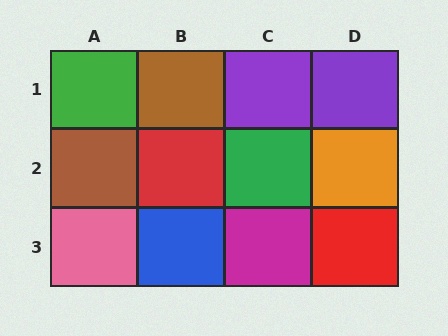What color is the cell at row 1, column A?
Green.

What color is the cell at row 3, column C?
Magenta.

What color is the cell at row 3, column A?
Pink.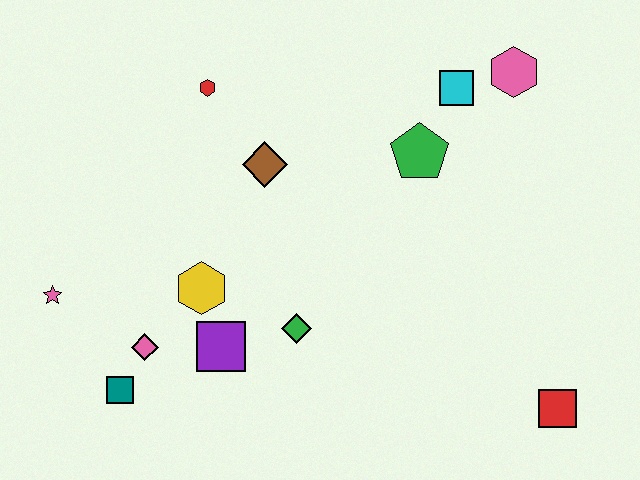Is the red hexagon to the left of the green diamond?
Yes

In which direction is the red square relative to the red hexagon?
The red square is to the right of the red hexagon.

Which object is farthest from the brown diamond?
The red square is farthest from the brown diamond.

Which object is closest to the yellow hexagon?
The purple square is closest to the yellow hexagon.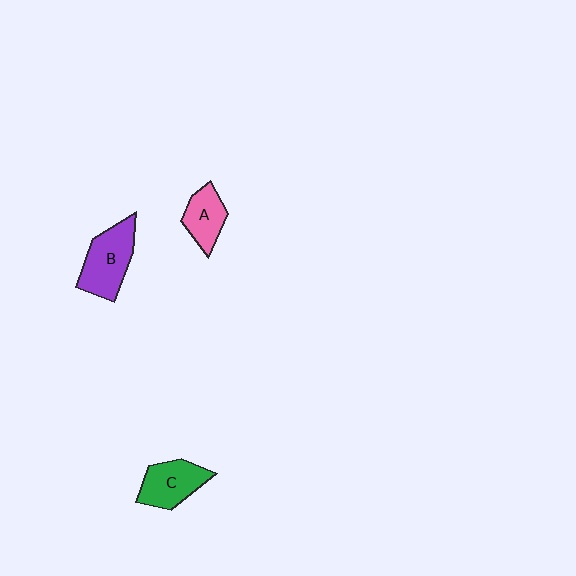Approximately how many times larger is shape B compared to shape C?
Approximately 1.2 times.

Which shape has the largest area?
Shape B (purple).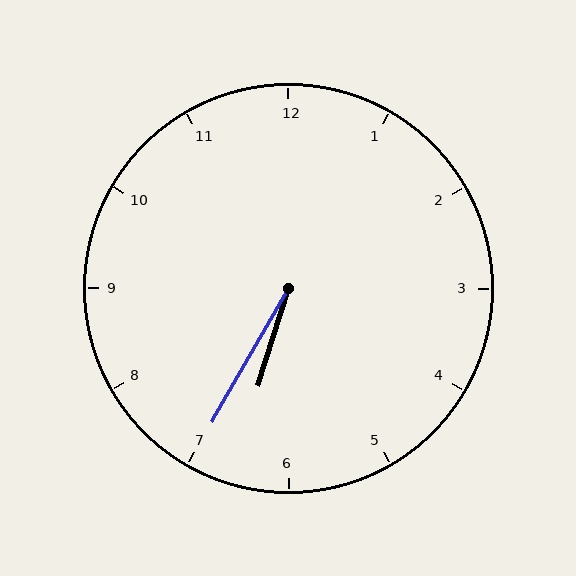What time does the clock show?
6:35.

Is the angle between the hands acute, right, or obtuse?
It is acute.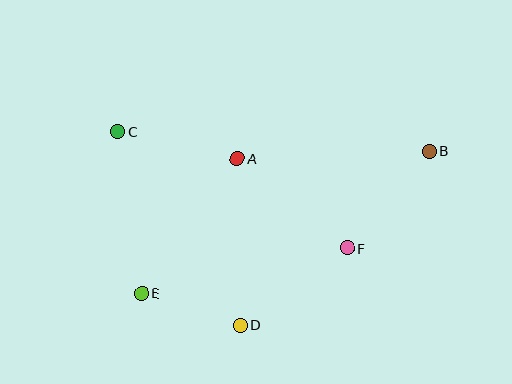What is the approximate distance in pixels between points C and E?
The distance between C and E is approximately 164 pixels.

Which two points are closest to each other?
Points D and E are closest to each other.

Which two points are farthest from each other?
Points B and E are farthest from each other.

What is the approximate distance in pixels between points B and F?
The distance between B and F is approximately 127 pixels.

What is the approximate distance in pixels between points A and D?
The distance between A and D is approximately 167 pixels.